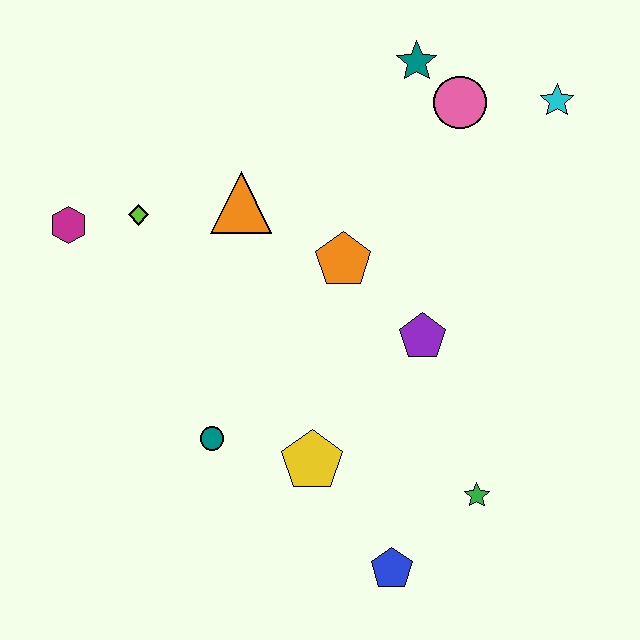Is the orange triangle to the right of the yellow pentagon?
No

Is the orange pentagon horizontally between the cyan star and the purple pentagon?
No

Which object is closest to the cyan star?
The pink circle is closest to the cyan star.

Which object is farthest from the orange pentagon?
The blue pentagon is farthest from the orange pentagon.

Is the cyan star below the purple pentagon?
No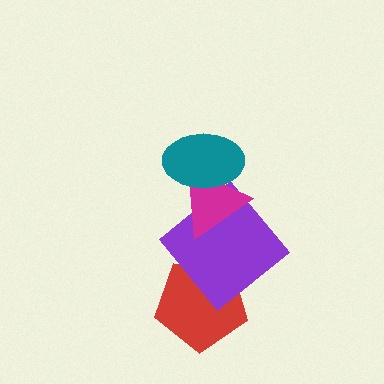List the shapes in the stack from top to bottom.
From top to bottom: the teal ellipse, the magenta triangle, the purple diamond, the red pentagon.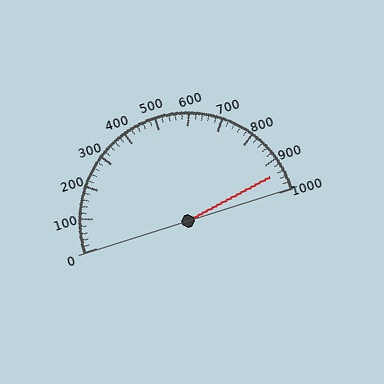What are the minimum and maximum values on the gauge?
The gauge ranges from 0 to 1000.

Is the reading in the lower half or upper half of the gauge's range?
The reading is in the upper half of the range (0 to 1000).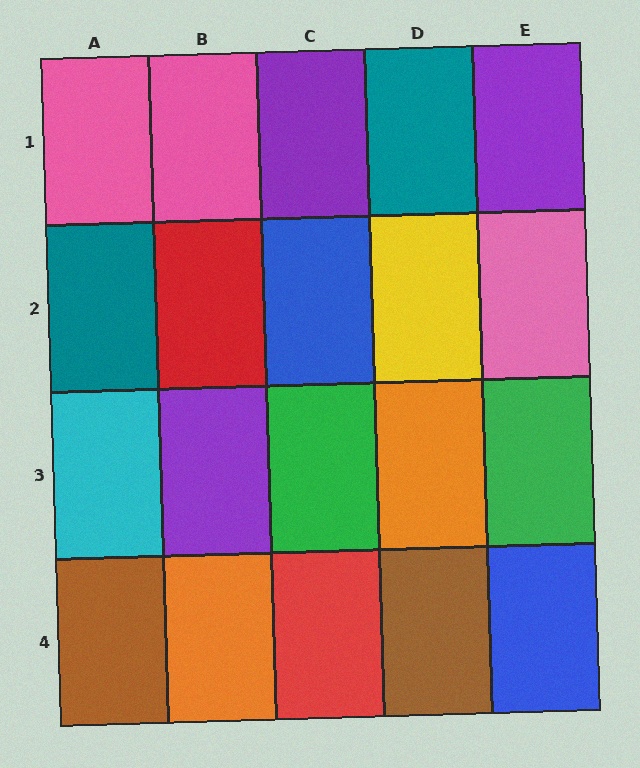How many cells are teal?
2 cells are teal.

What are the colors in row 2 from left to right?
Teal, red, blue, yellow, pink.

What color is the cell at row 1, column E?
Purple.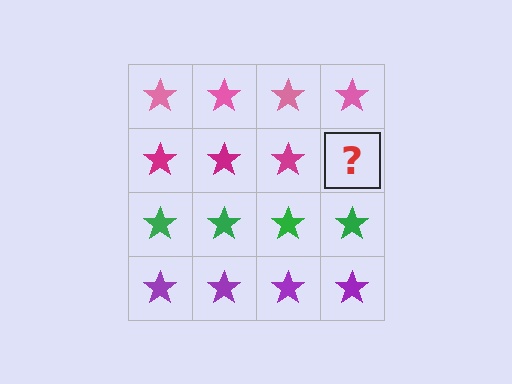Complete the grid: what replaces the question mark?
The question mark should be replaced with a magenta star.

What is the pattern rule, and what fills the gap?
The rule is that each row has a consistent color. The gap should be filled with a magenta star.